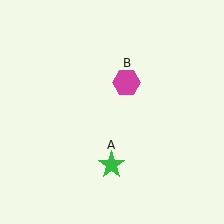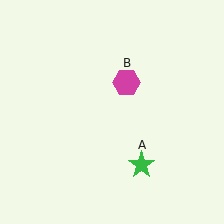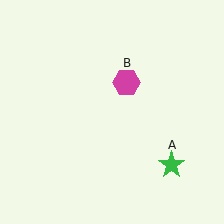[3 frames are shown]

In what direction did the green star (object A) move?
The green star (object A) moved right.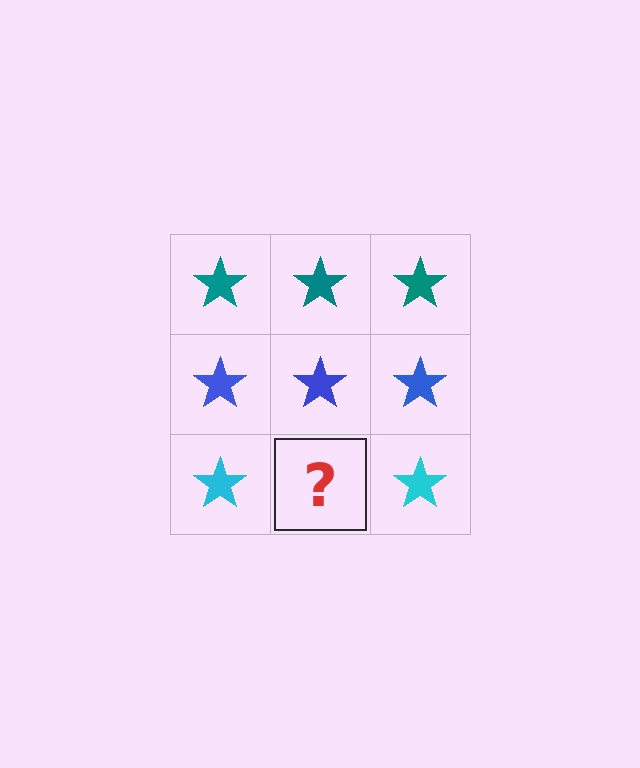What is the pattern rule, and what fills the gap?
The rule is that each row has a consistent color. The gap should be filled with a cyan star.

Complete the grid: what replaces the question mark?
The question mark should be replaced with a cyan star.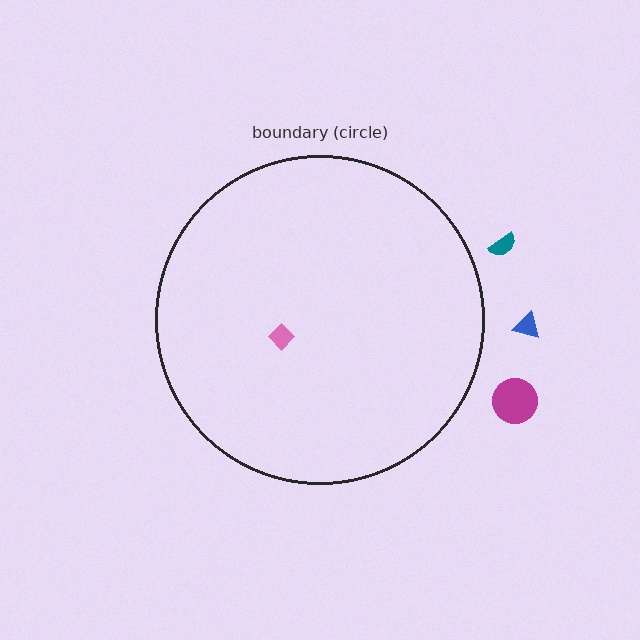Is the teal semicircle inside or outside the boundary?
Outside.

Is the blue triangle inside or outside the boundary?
Outside.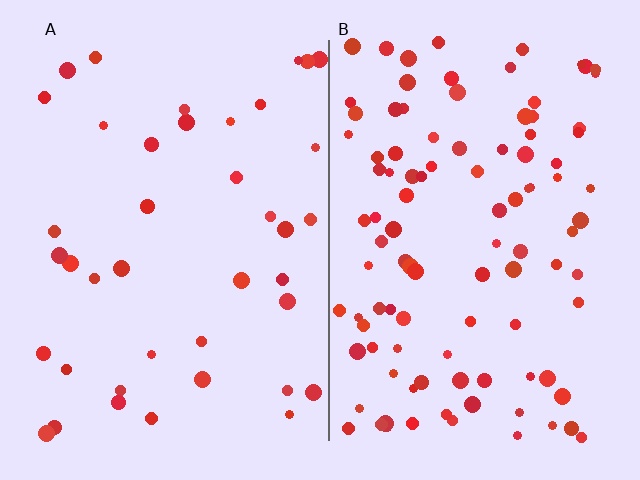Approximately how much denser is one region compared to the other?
Approximately 2.6× — region B over region A.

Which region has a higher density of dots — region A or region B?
B (the right).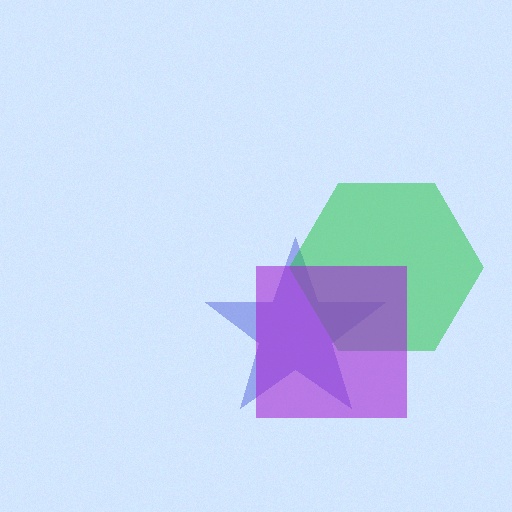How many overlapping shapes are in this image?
There are 3 overlapping shapes in the image.